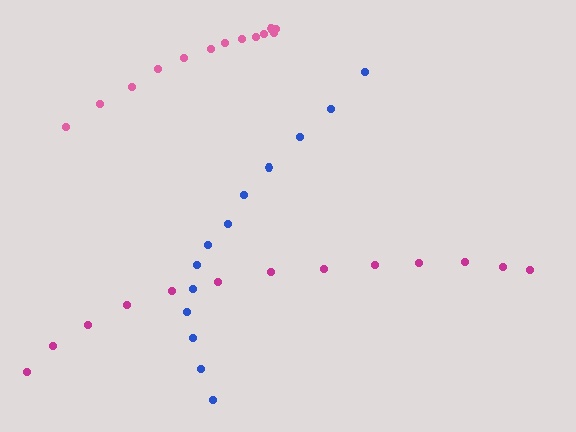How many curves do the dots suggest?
There are 3 distinct paths.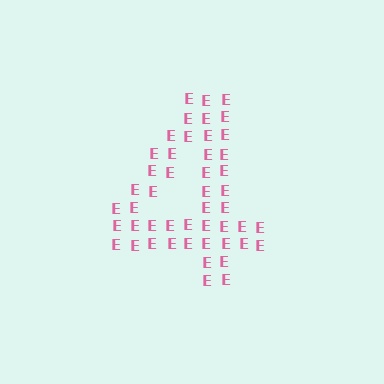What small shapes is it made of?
It is made of small letter E's.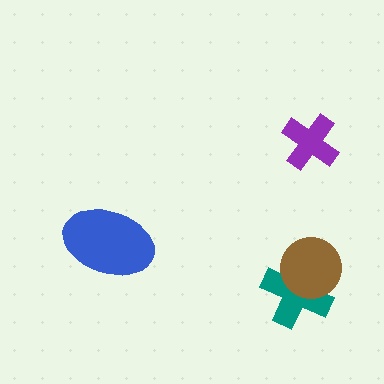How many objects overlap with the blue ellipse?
0 objects overlap with the blue ellipse.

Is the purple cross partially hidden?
No, no other shape covers it.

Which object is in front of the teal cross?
The brown circle is in front of the teal cross.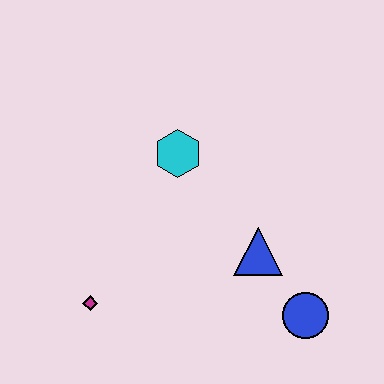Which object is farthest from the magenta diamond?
The blue circle is farthest from the magenta diamond.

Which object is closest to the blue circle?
The blue triangle is closest to the blue circle.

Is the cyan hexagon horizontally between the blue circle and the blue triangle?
No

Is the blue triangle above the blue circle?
Yes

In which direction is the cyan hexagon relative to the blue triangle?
The cyan hexagon is above the blue triangle.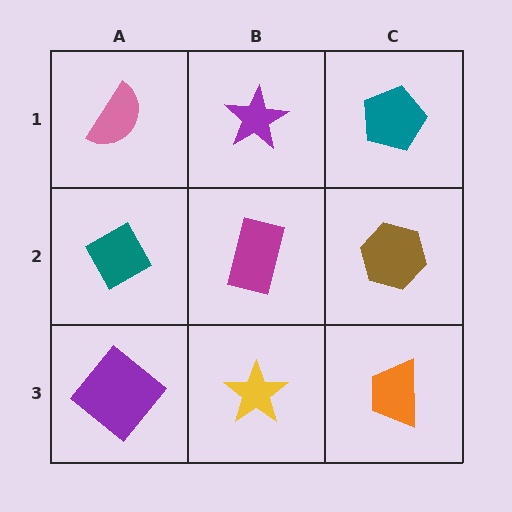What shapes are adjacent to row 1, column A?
A teal diamond (row 2, column A), a purple star (row 1, column B).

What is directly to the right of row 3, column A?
A yellow star.